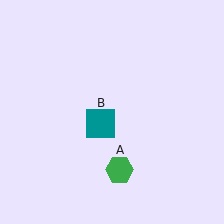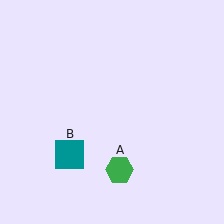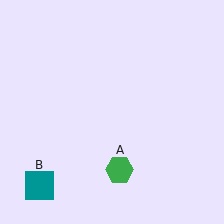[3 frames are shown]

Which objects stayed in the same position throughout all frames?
Green hexagon (object A) remained stationary.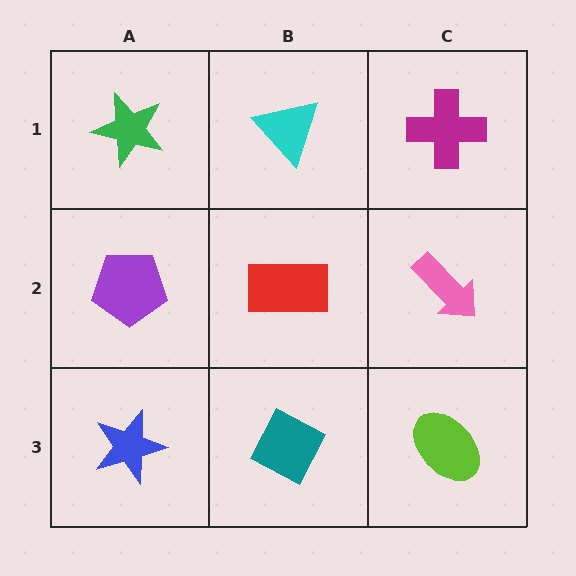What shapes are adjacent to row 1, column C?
A pink arrow (row 2, column C), a cyan triangle (row 1, column B).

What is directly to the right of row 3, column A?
A teal diamond.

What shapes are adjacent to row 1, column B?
A red rectangle (row 2, column B), a green star (row 1, column A), a magenta cross (row 1, column C).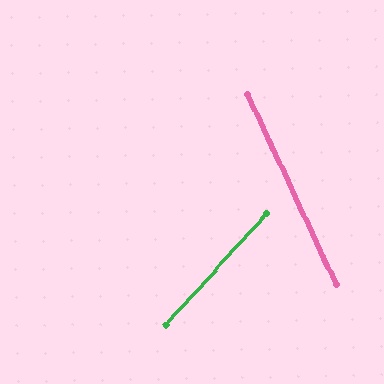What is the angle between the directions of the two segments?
Approximately 67 degrees.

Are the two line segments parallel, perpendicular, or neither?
Neither parallel nor perpendicular — they differ by about 67°.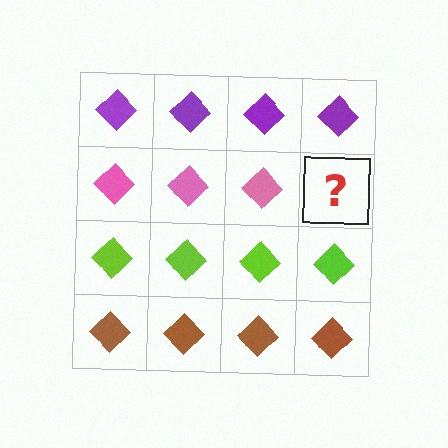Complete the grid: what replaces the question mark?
The question mark should be replaced with a pink diamond.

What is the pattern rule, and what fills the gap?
The rule is that each row has a consistent color. The gap should be filled with a pink diamond.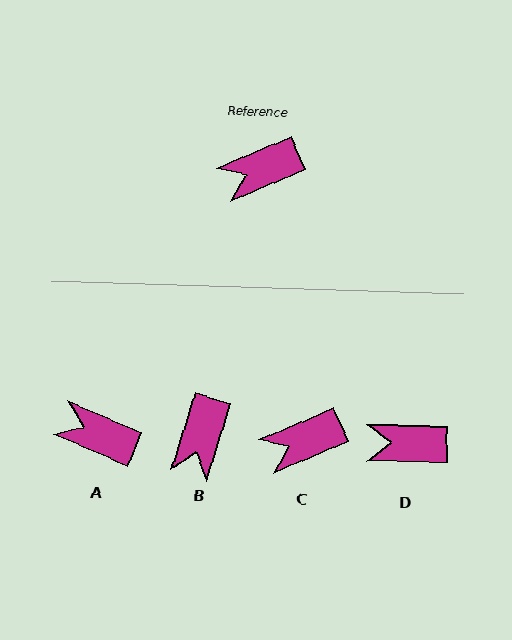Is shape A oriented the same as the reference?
No, it is off by about 47 degrees.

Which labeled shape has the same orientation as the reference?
C.